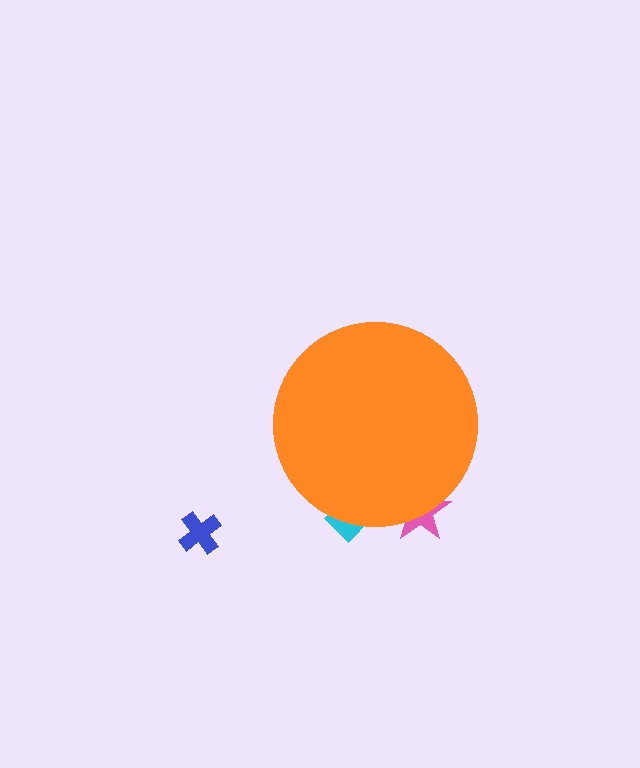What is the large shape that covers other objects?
An orange circle.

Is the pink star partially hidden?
Yes, the pink star is partially hidden behind the orange circle.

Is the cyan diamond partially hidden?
Yes, the cyan diamond is partially hidden behind the orange circle.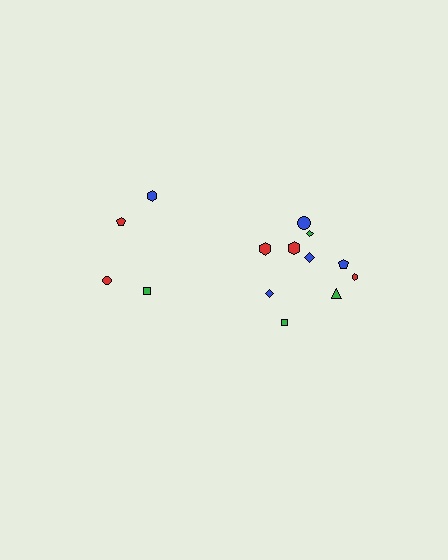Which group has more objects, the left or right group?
The right group.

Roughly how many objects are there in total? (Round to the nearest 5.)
Roughly 15 objects in total.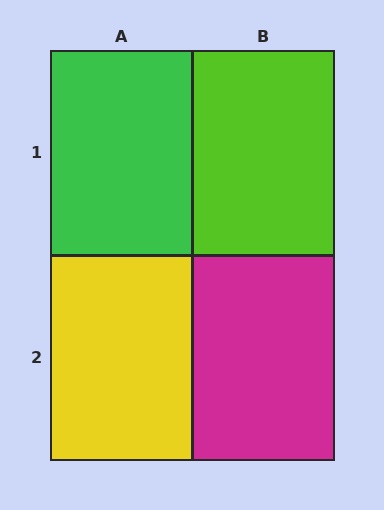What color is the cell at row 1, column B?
Lime.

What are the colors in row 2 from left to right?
Yellow, magenta.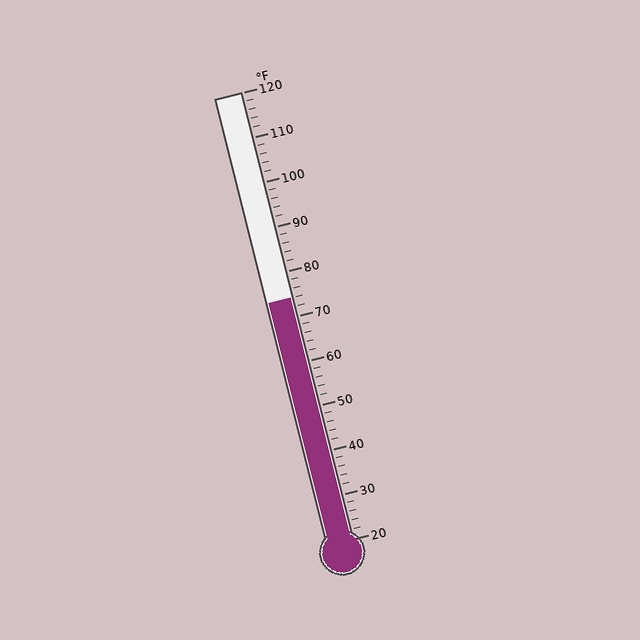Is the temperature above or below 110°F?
The temperature is below 110°F.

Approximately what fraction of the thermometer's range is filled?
The thermometer is filled to approximately 55% of its range.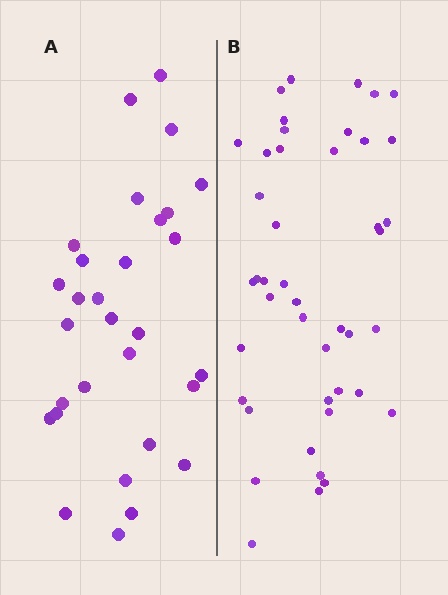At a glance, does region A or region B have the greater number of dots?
Region B (the right region) has more dots.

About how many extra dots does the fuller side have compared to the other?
Region B has approximately 15 more dots than region A.